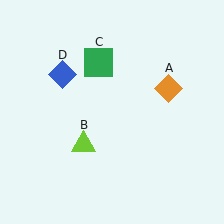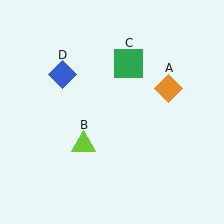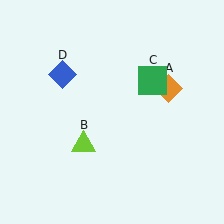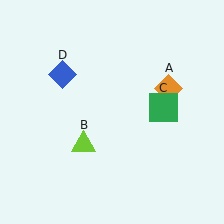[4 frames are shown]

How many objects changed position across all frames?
1 object changed position: green square (object C).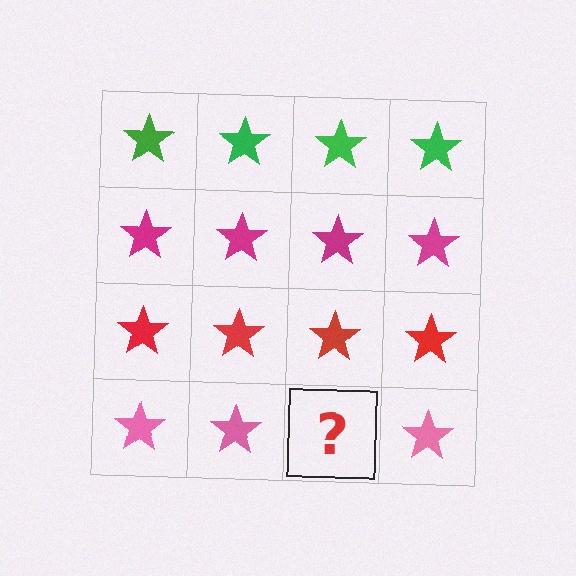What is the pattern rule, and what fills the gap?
The rule is that each row has a consistent color. The gap should be filled with a pink star.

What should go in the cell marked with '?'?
The missing cell should contain a pink star.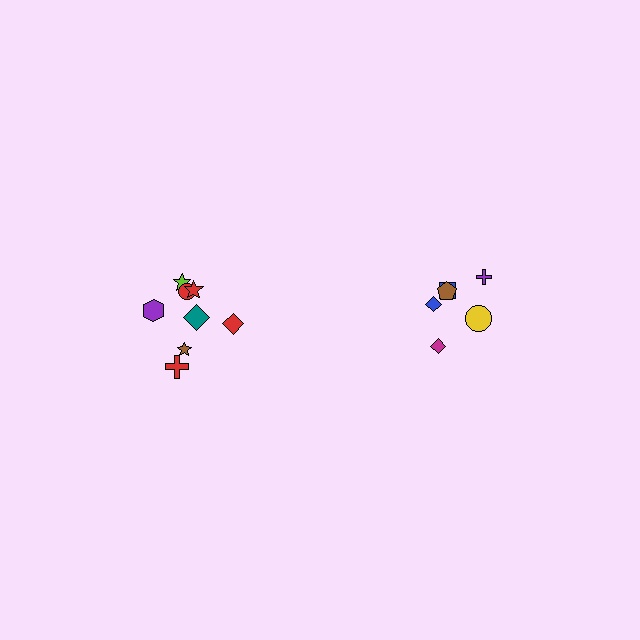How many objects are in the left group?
There are 8 objects.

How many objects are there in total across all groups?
There are 14 objects.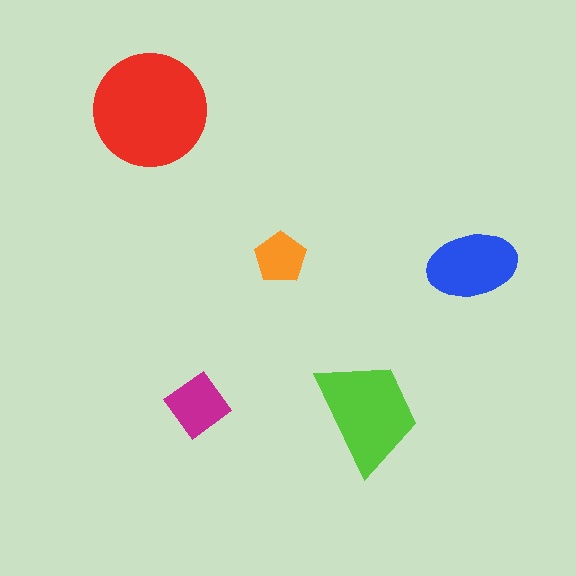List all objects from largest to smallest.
The red circle, the lime trapezoid, the blue ellipse, the magenta diamond, the orange pentagon.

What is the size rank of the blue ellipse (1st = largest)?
3rd.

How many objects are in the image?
There are 5 objects in the image.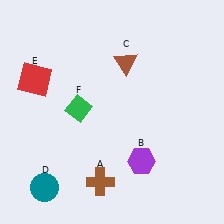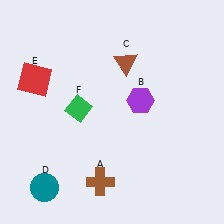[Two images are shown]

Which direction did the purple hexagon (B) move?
The purple hexagon (B) moved up.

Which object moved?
The purple hexagon (B) moved up.